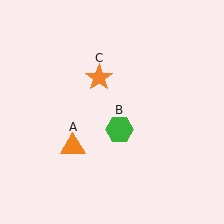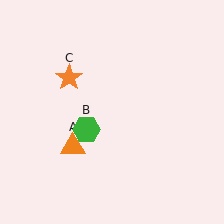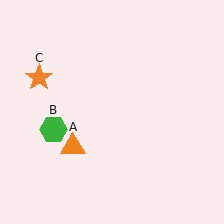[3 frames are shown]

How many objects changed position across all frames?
2 objects changed position: green hexagon (object B), orange star (object C).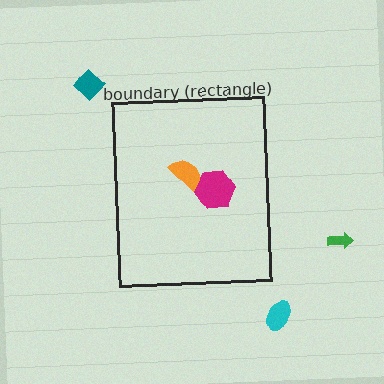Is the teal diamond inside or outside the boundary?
Outside.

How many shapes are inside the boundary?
2 inside, 3 outside.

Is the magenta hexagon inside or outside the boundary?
Inside.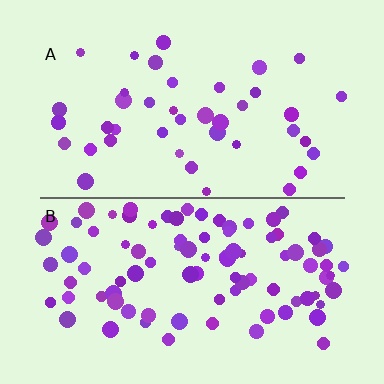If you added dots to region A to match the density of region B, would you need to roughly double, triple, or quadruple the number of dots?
Approximately double.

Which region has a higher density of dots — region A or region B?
B (the bottom).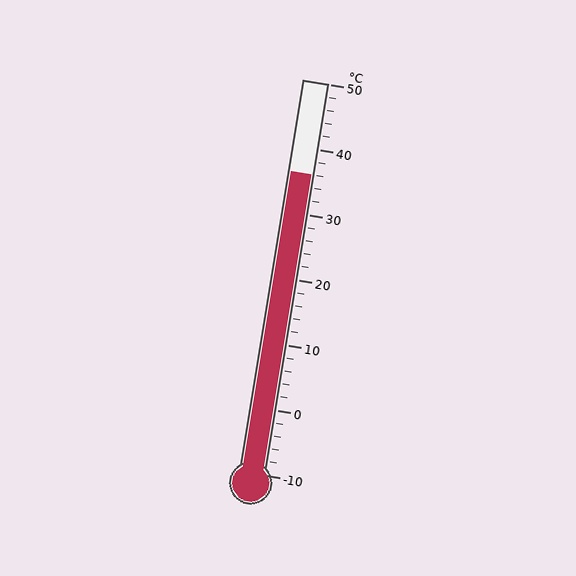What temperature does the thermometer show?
The thermometer shows approximately 36°C.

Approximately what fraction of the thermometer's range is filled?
The thermometer is filled to approximately 75% of its range.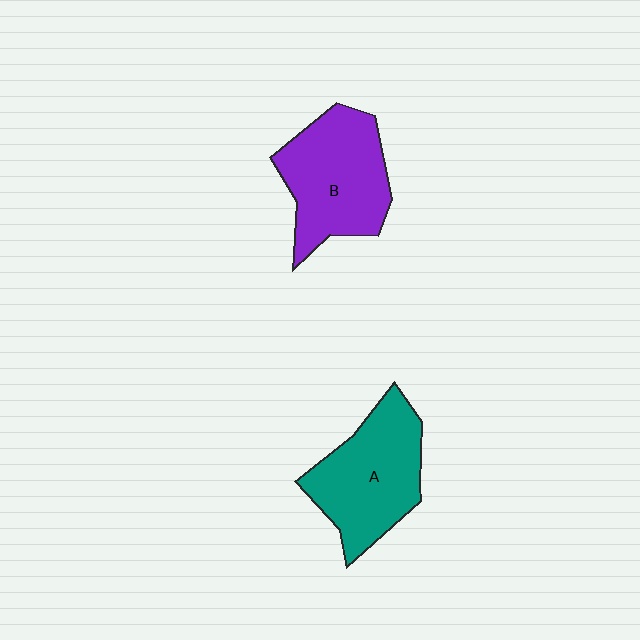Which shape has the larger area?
Shape B (purple).